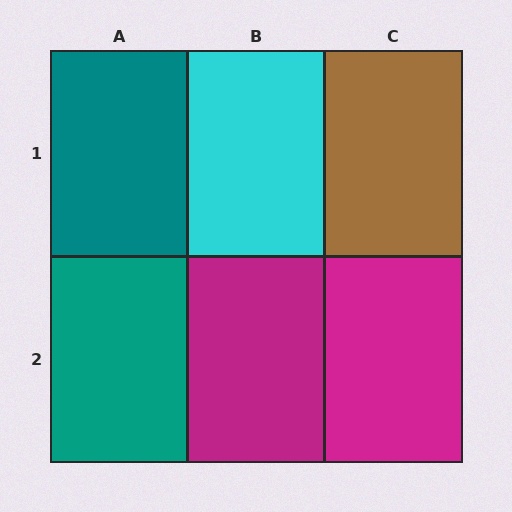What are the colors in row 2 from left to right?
Teal, magenta, magenta.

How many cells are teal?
2 cells are teal.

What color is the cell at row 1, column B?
Cyan.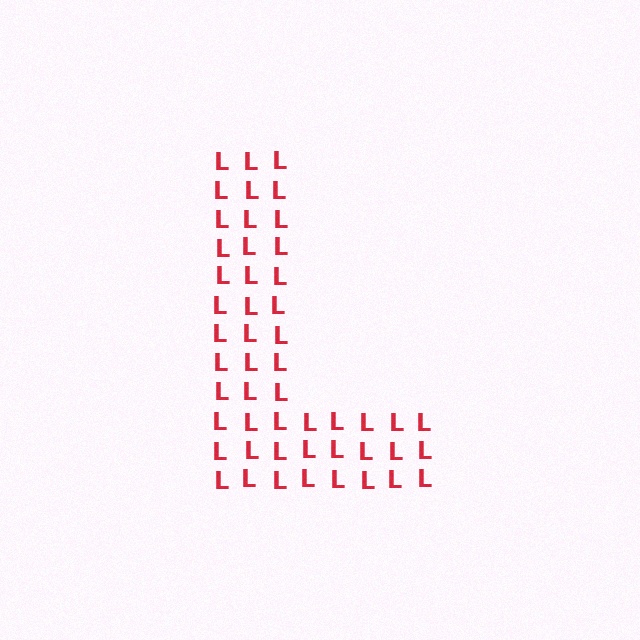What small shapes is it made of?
It is made of small letter L's.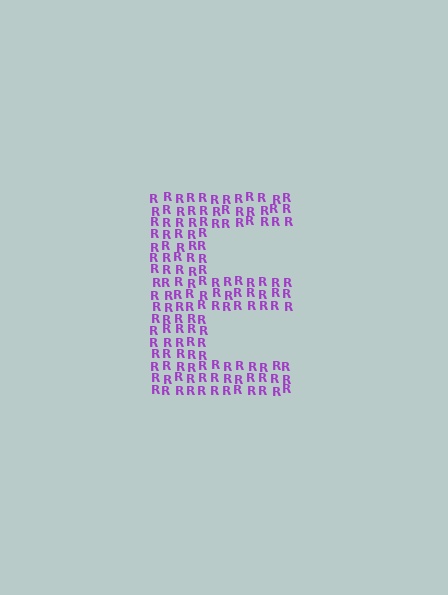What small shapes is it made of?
It is made of small letter R's.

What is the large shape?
The large shape is the letter E.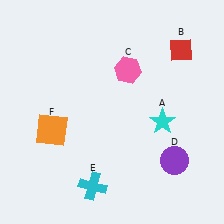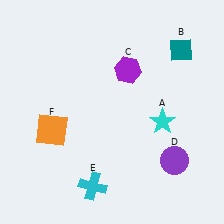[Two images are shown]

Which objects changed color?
B changed from red to teal. C changed from pink to purple.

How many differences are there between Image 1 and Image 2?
There are 2 differences between the two images.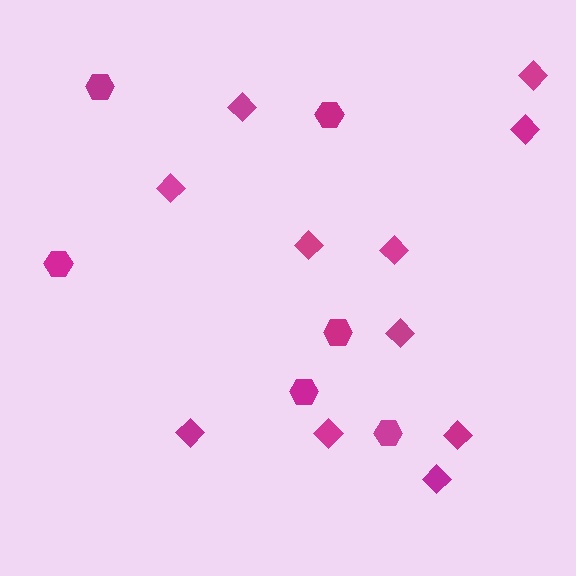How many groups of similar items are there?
There are 2 groups: one group of diamonds (11) and one group of hexagons (6).